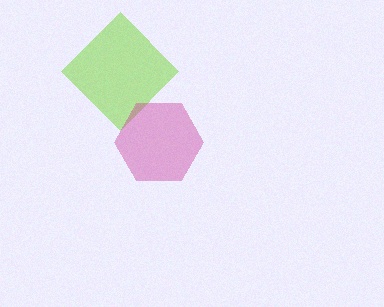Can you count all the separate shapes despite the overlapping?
Yes, there are 2 separate shapes.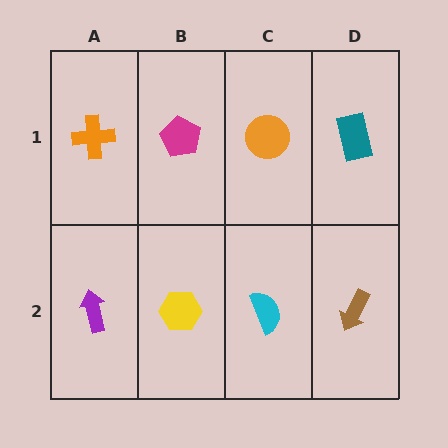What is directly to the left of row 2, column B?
A purple arrow.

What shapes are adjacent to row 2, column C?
An orange circle (row 1, column C), a yellow hexagon (row 2, column B), a brown arrow (row 2, column D).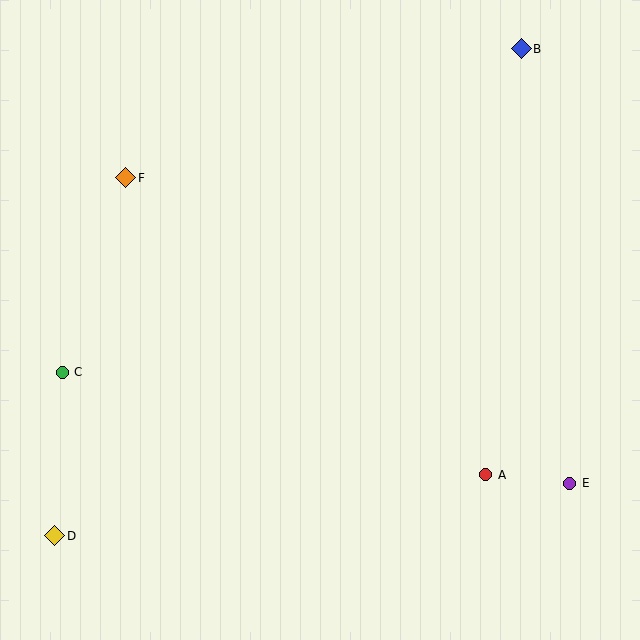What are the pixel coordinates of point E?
Point E is at (570, 483).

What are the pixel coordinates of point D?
Point D is at (55, 536).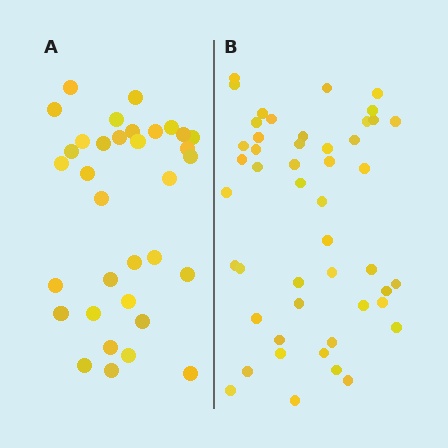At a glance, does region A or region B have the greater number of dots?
Region B (the right region) has more dots.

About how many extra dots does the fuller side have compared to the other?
Region B has approximately 15 more dots than region A.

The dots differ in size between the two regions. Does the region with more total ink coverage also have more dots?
No. Region A has more total ink coverage because its dots are larger, but region B actually contains more individual dots. Total area can be misleading — the number of items is what matters here.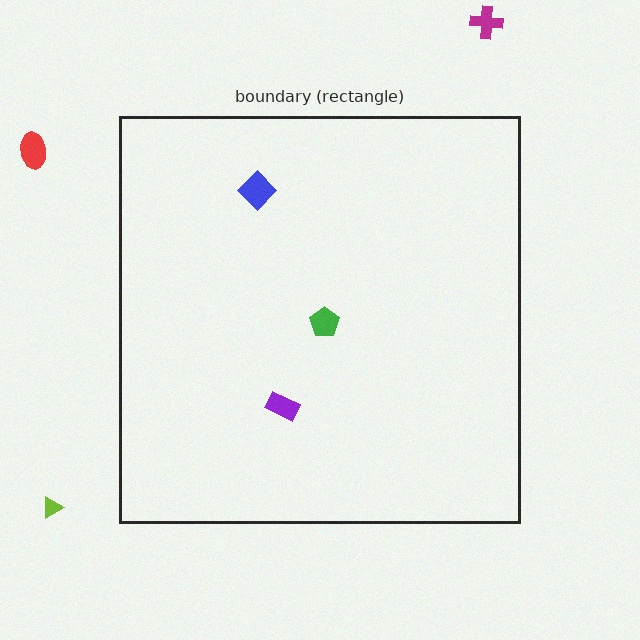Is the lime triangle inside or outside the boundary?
Outside.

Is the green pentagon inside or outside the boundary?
Inside.